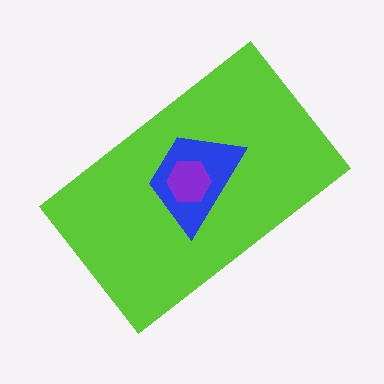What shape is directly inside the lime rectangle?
The blue trapezoid.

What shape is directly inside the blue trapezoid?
The purple hexagon.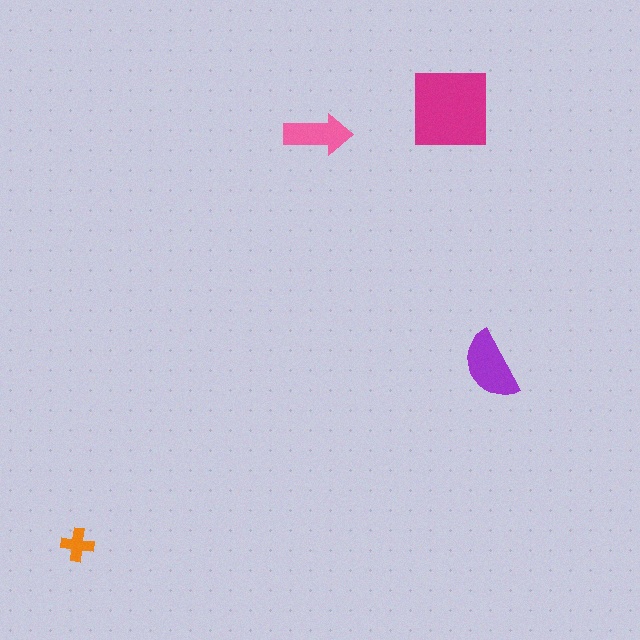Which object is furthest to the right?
The purple semicircle is rightmost.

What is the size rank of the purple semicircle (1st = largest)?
2nd.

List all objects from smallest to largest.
The orange cross, the pink arrow, the purple semicircle, the magenta square.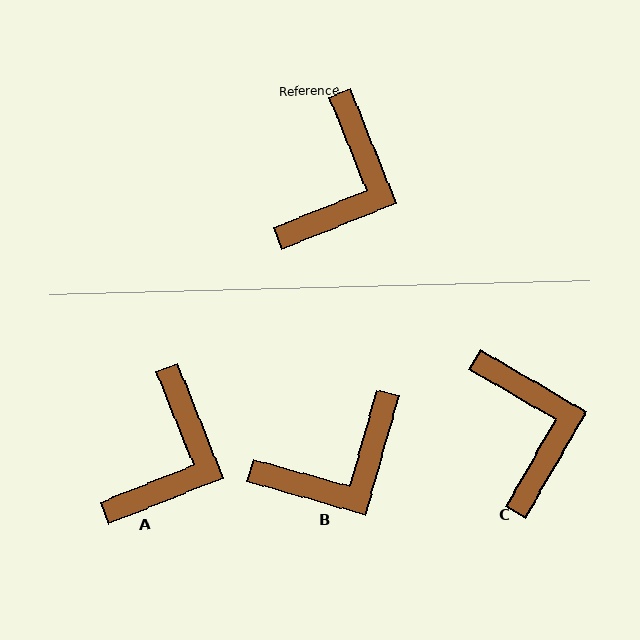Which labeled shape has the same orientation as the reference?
A.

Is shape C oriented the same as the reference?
No, it is off by about 38 degrees.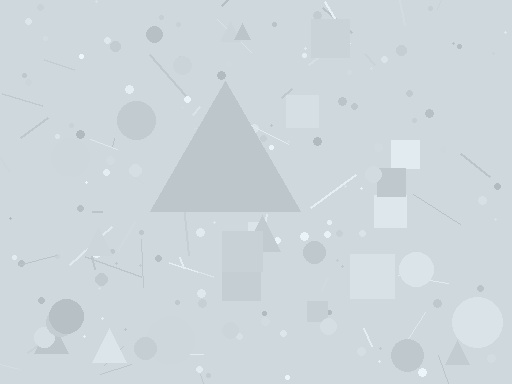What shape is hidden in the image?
A triangle is hidden in the image.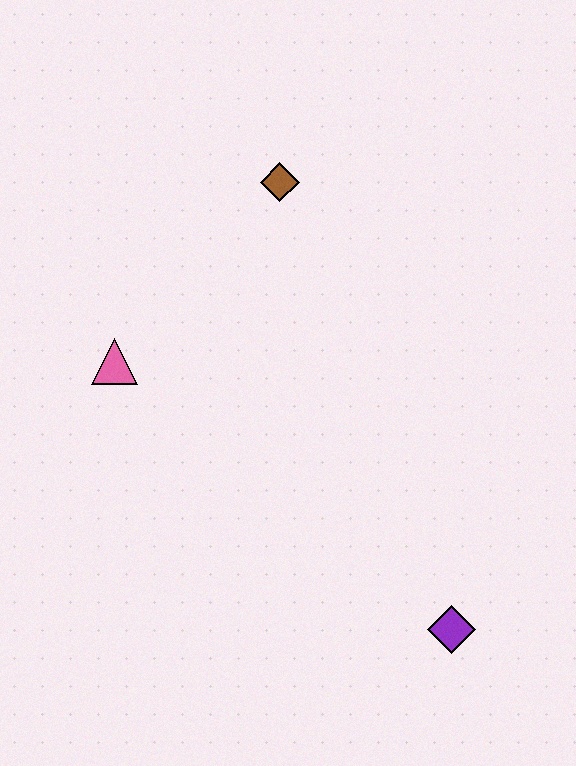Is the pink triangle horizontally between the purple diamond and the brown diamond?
No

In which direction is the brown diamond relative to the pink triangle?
The brown diamond is above the pink triangle.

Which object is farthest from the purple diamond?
The brown diamond is farthest from the purple diamond.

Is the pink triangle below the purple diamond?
No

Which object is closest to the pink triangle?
The brown diamond is closest to the pink triangle.